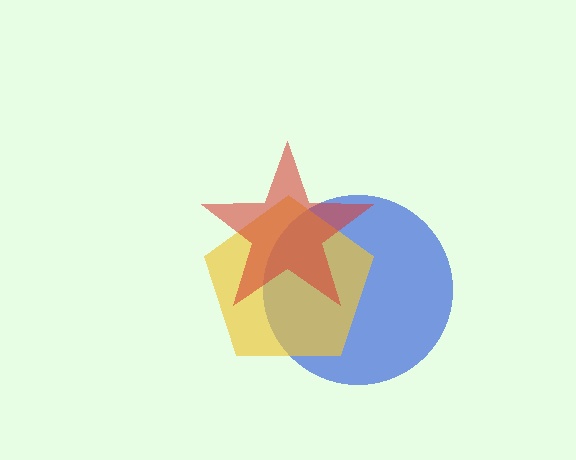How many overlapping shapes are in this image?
There are 3 overlapping shapes in the image.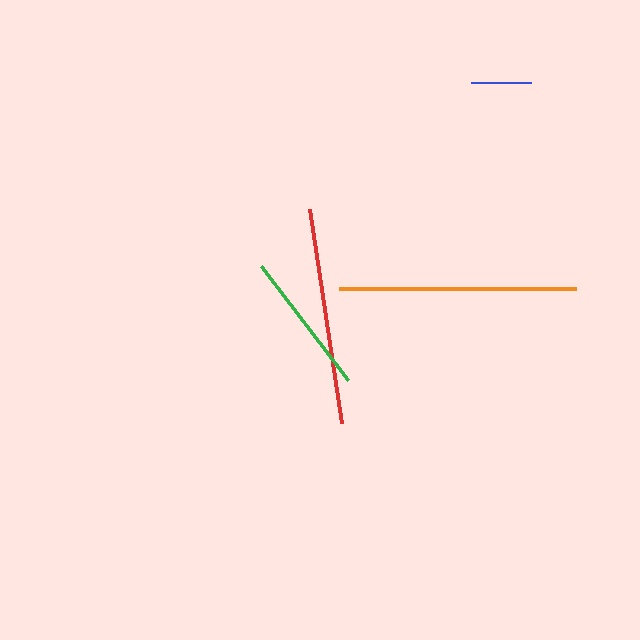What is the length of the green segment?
The green segment is approximately 144 pixels long.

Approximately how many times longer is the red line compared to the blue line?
The red line is approximately 3.6 times the length of the blue line.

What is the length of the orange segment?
The orange segment is approximately 236 pixels long.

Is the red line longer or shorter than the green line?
The red line is longer than the green line.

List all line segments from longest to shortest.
From longest to shortest: orange, red, green, blue.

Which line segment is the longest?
The orange line is the longest at approximately 236 pixels.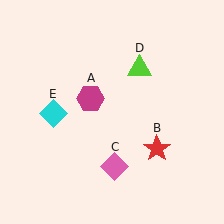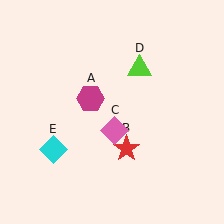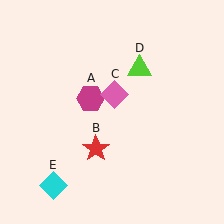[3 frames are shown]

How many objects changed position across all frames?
3 objects changed position: red star (object B), pink diamond (object C), cyan diamond (object E).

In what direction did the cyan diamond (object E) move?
The cyan diamond (object E) moved down.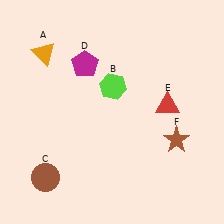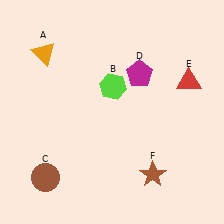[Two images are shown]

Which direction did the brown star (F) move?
The brown star (F) moved down.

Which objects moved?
The objects that moved are: the magenta pentagon (D), the red triangle (E), the brown star (F).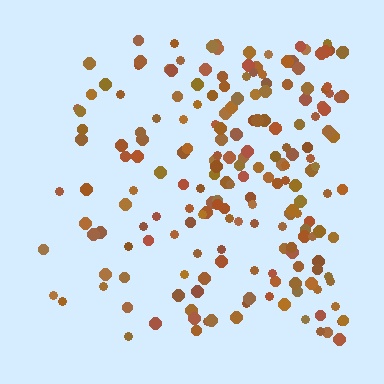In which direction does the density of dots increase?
From left to right, with the right side densest.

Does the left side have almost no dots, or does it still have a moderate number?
Still a moderate number, just noticeably fewer than the right.